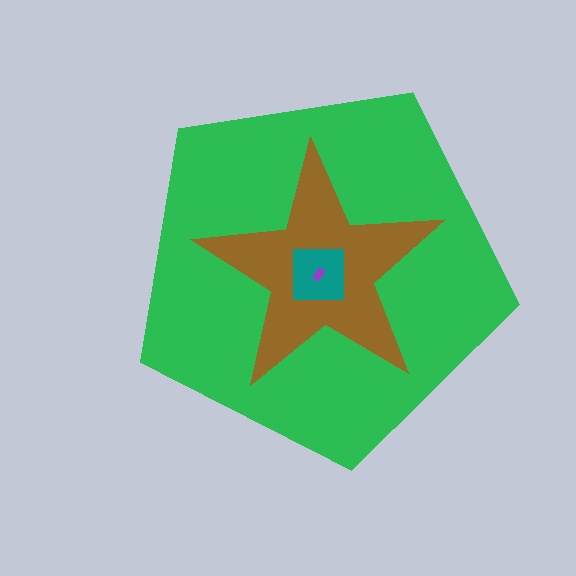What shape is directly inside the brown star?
The teal square.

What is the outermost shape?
The green pentagon.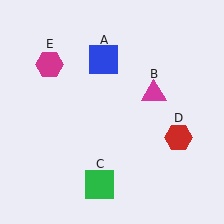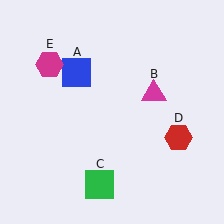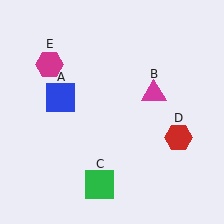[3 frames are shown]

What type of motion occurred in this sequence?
The blue square (object A) rotated counterclockwise around the center of the scene.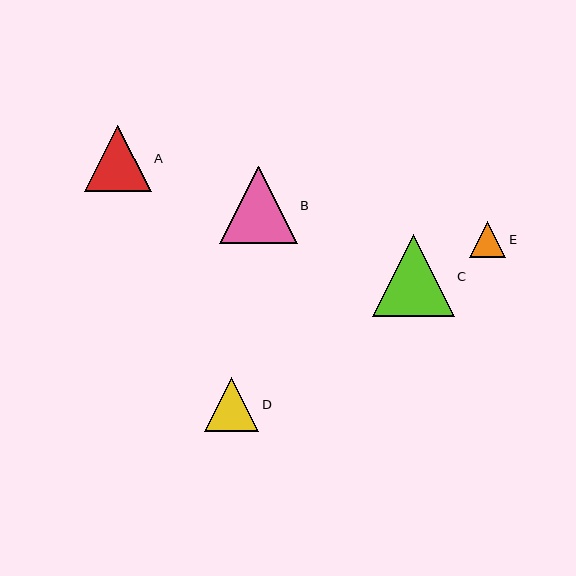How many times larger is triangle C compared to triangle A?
Triangle C is approximately 1.2 times the size of triangle A.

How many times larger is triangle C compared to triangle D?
Triangle C is approximately 1.5 times the size of triangle D.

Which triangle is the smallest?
Triangle E is the smallest with a size of approximately 36 pixels.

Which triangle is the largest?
Triangle C is the largest with a size of approximately 82 pixels.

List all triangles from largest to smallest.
From largest to smallest: C, B, A, D, E.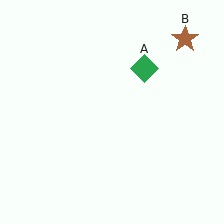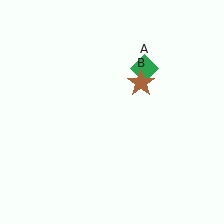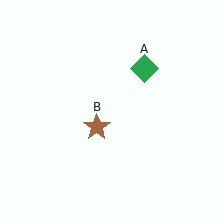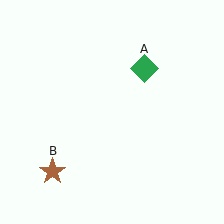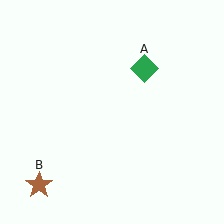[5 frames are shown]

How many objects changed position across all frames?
1 object changed position: brown star (object B).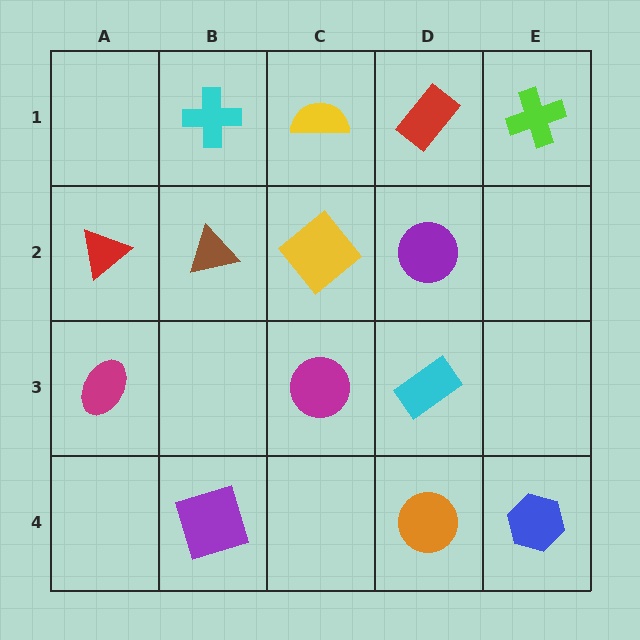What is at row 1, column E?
A lime cross.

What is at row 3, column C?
A magenta circle.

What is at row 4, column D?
An orange circle.